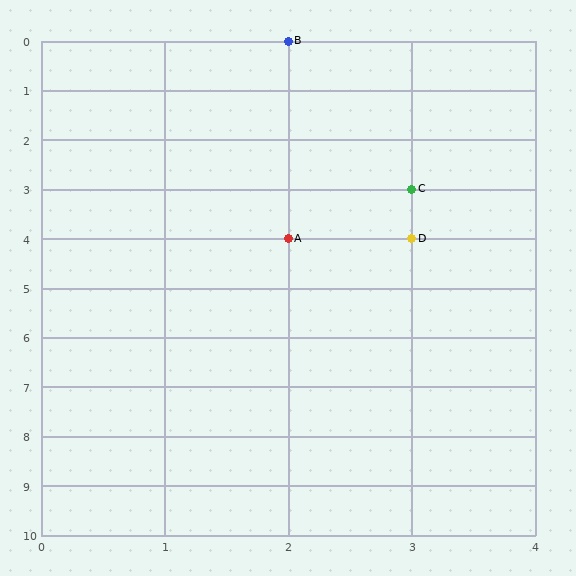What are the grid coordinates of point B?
Point B is at grid coordinates (2, 0).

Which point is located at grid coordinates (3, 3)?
Point C is at (3, 3).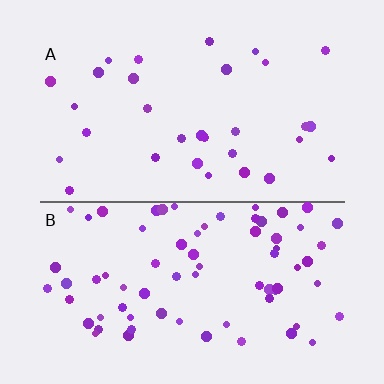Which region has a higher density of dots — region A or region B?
B (the bottom).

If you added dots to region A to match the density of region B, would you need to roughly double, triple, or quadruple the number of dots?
Approximately double.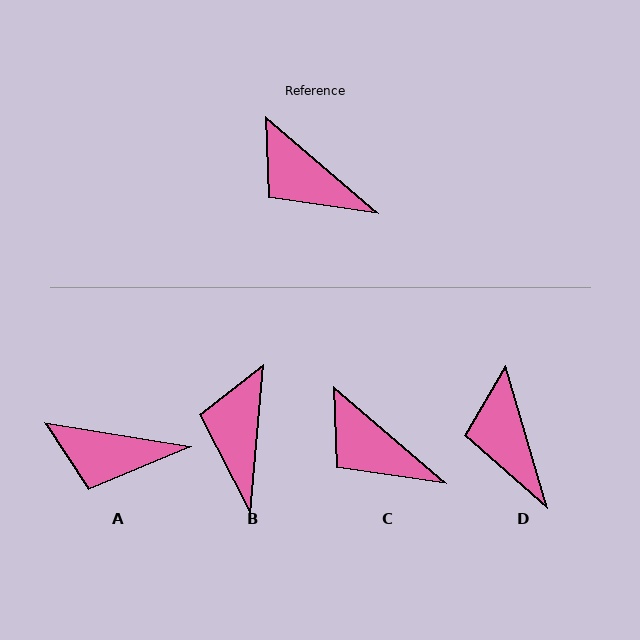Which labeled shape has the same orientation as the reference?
C.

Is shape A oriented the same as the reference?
No, it is off by about 31 degrees.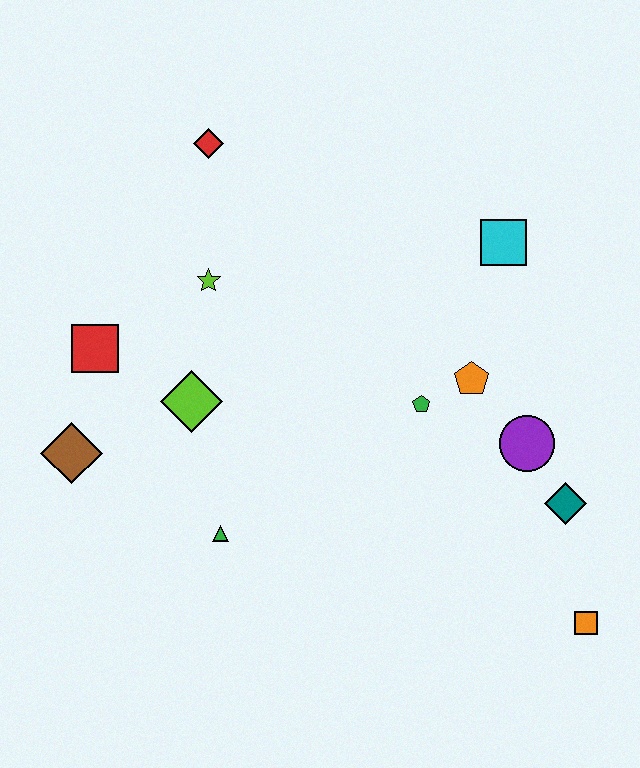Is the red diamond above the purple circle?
Yes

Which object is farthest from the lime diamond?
The orange square is farthest from the lime diamond.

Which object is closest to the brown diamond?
The red square is closest to the brown diamond.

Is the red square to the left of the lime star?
Yes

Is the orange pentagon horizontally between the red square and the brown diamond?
No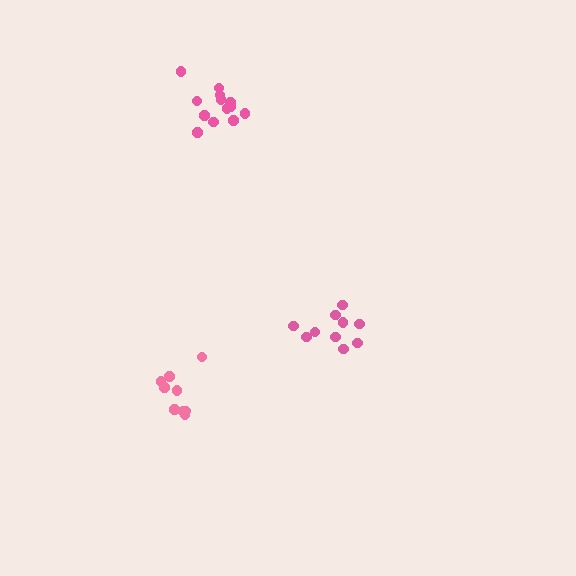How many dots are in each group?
Group 1: 9 dots, Group 2: 13 dots, Group 3: 10 dots (32 total).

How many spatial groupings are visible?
There are 3 spatial groupings.